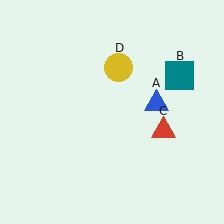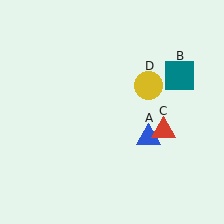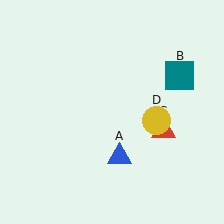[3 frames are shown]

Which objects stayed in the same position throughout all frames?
Teal square (object B) and red triangle (object C) remained stationary.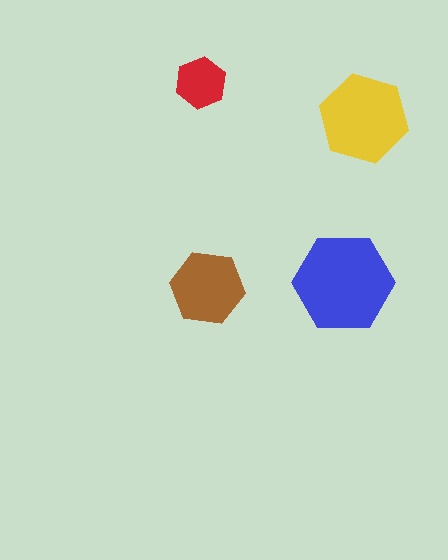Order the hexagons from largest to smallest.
the blue one, the yellow one, the brown one, the red one.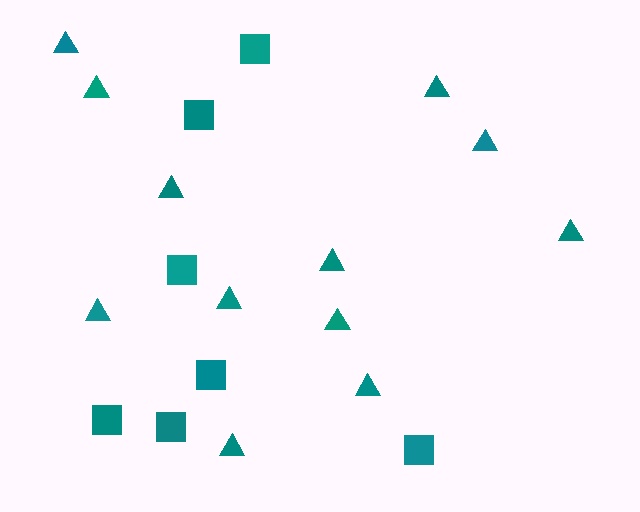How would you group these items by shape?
There are 2 groups: one group of triangles (12) and one group of squares (7).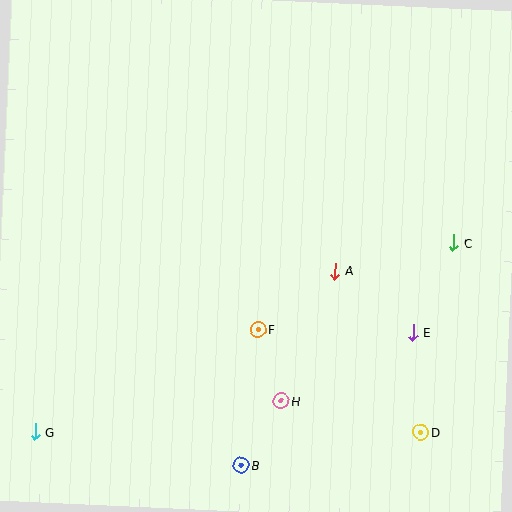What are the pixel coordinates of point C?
Point C is at (453, 243).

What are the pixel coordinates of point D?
Point D is at (421, 432).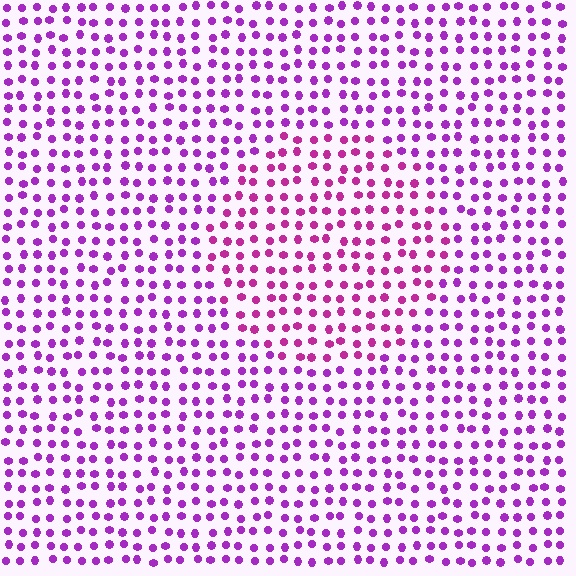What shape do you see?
I see a circle.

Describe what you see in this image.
The image is filled with small purple elements in a uniform arrangement. A circle-shaped region is visible where the elements are tinted to a slightly different hue, forming a subtle color boundary.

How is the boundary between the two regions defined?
The boundary is defined purely by a slight shift in hue (about 26 degrees). Spacing, size, and orientation are identical on both sides.